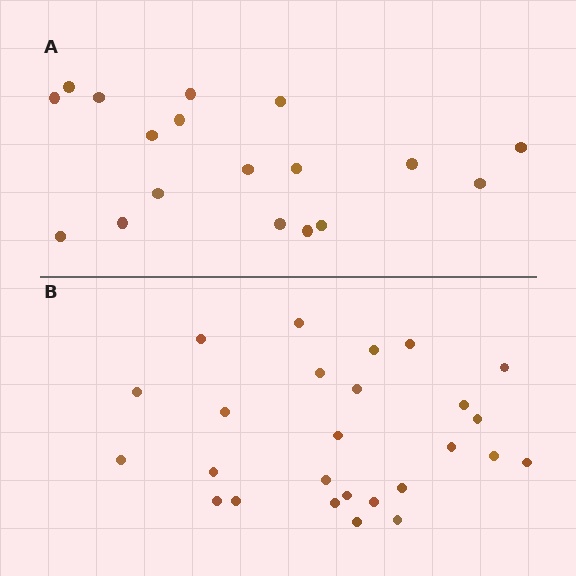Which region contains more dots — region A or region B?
Region B (the bottom region) has more dots.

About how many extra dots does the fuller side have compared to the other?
Region B has roughly 8 or so more dots than region A.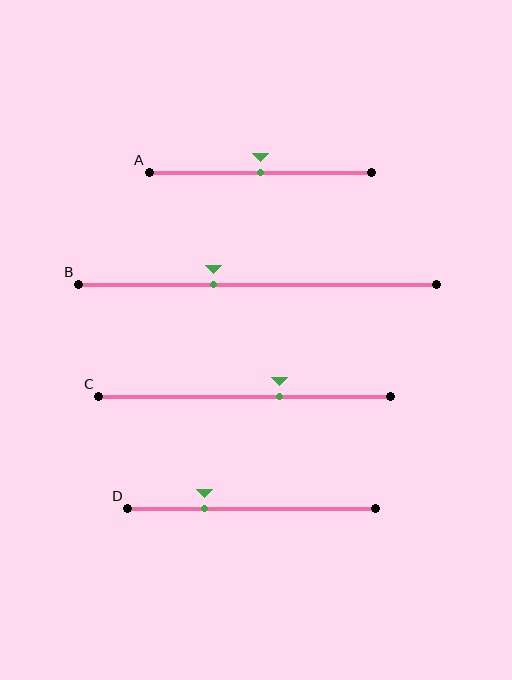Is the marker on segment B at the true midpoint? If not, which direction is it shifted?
No, the marker on segment B is shifted to the left by about 12% of the segment length.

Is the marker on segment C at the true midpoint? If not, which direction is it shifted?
No, the marker on segment C is shifted to the right by about 12% of the segment length.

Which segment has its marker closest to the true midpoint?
Segment A has its marker closest to the true midpoint.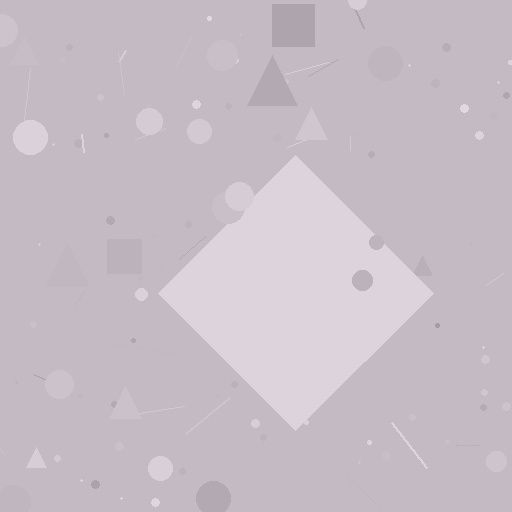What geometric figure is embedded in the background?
A diamond is embedded in the background.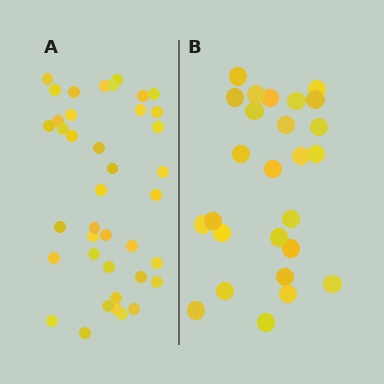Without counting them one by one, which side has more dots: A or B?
Region A (the left region) has more dots.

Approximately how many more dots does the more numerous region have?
Region A has approximately 15 more dots than region B.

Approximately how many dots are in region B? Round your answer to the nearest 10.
About 30 dots. (The exact count is 26, which rounds to 30.)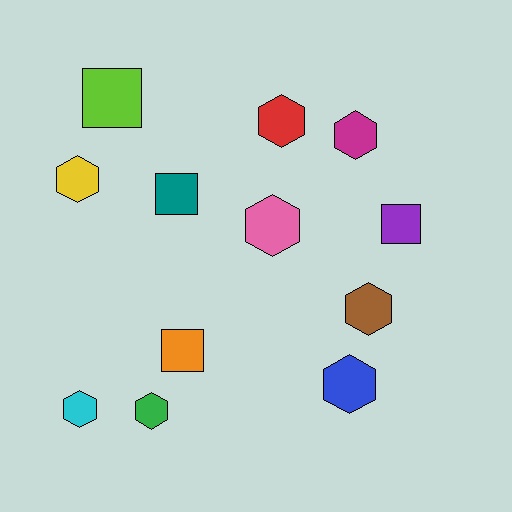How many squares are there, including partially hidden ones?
There are 4 squares.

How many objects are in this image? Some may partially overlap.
There are 12 objects.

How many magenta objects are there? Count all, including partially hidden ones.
There is 1 magenta object.